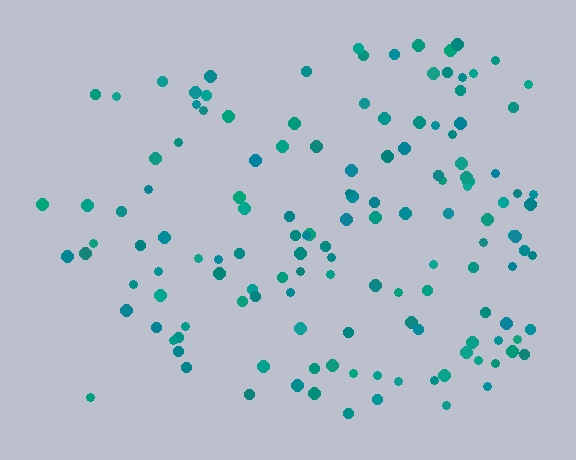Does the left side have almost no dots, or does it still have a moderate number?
Still a moderate number, just noticeably fewer than the right.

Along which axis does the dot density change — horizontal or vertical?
Horizontal.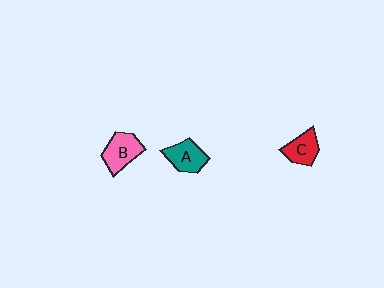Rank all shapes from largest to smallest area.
From largest to smallest: B (pink), A (teal), C (red).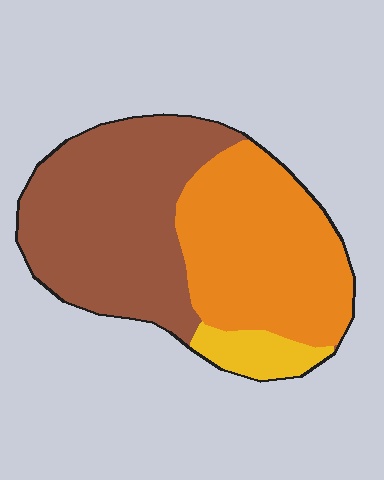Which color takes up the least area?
Yellow, at roughly 10%.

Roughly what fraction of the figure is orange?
Orange covers around 40% of the figure.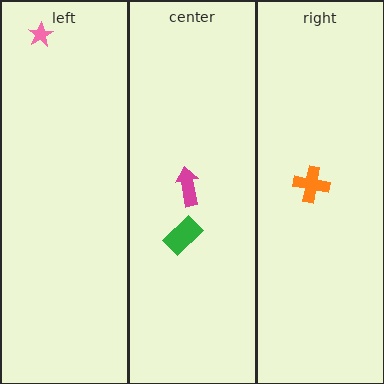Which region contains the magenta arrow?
The center region.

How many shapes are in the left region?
1.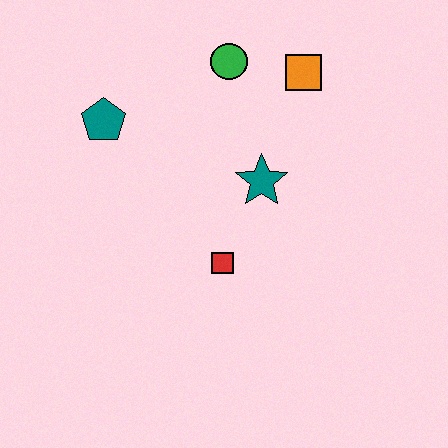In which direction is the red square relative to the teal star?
The red square is below the teal star.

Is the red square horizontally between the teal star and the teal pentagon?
Yes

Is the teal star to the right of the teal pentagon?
Yes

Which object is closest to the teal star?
The red square is closest to the teal star.